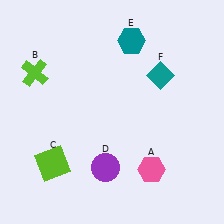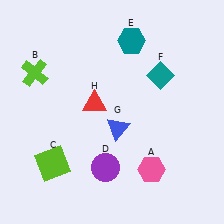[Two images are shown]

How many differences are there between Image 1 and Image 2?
There are 2 differences between the two images.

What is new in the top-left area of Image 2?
A red triangle (H) was added in the top-left area of Image 2.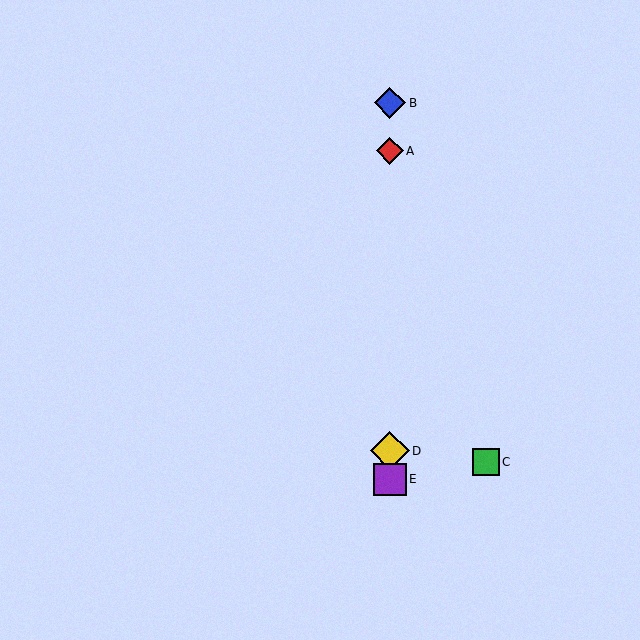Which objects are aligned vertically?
Objects A, B, D, E are aligned vertically.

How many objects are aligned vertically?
4 objects (A, B, D, E) are aligned vertically.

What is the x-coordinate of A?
Object A is at x≈390.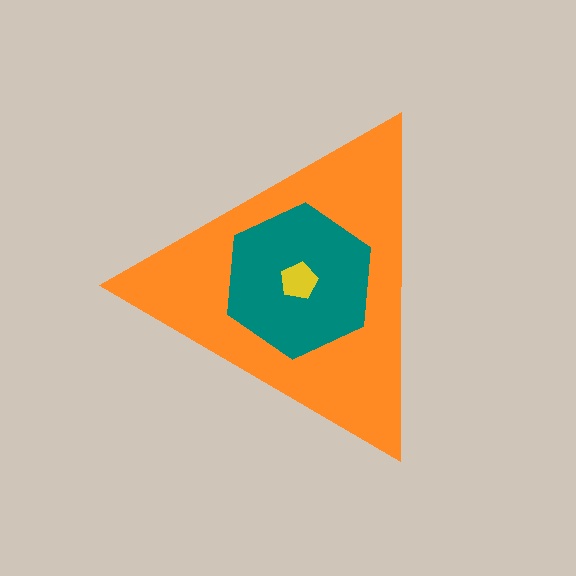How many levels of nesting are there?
3.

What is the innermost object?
The yellow pentagon.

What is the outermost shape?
The orange triangle.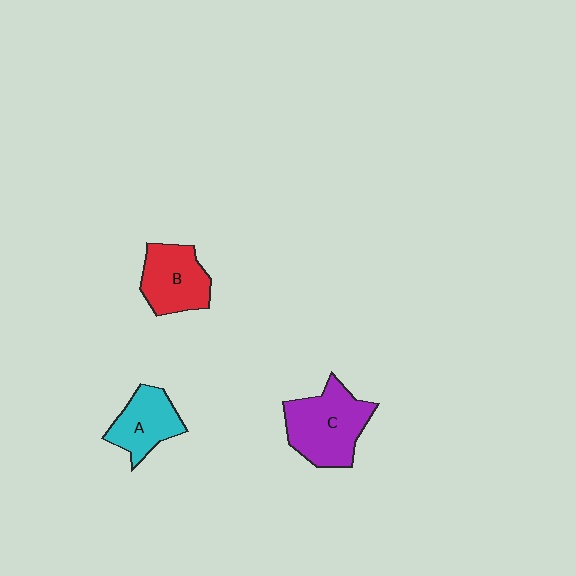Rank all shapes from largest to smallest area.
From largest to smallest: C (purple), B (red), A (cyan).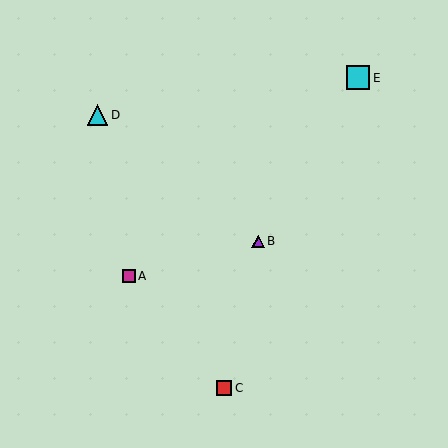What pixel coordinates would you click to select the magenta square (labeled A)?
Click at (129, 276) to select the magenta square A.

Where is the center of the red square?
The center of the red square is at (224, 388).